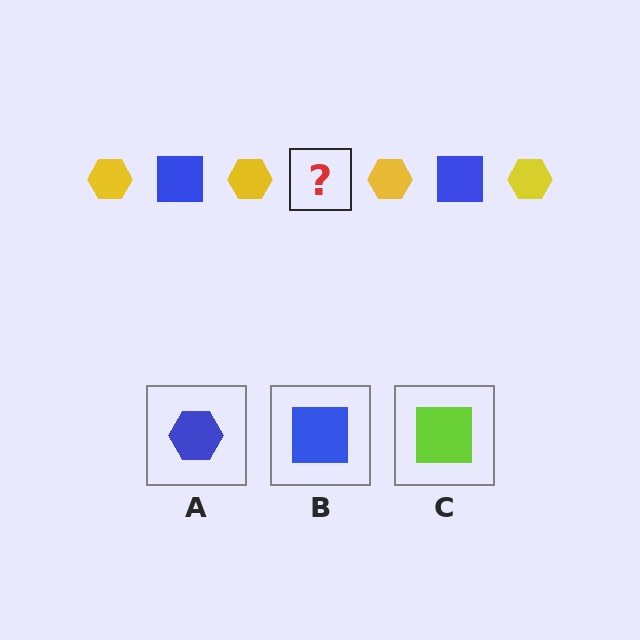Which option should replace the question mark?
Option B.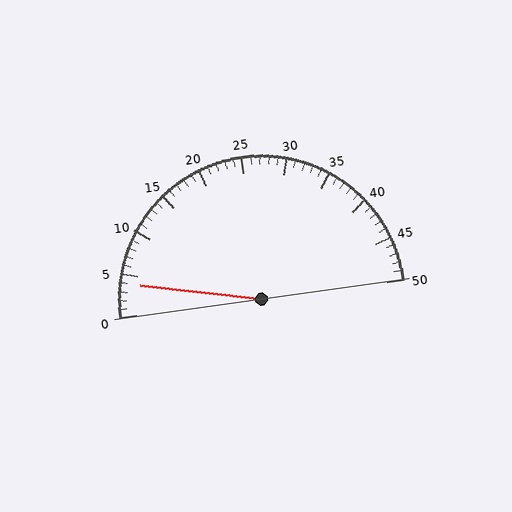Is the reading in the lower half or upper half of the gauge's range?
The reading is in the lower half of the range (0 to 50).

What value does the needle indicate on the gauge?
The needle indicates approximately 4.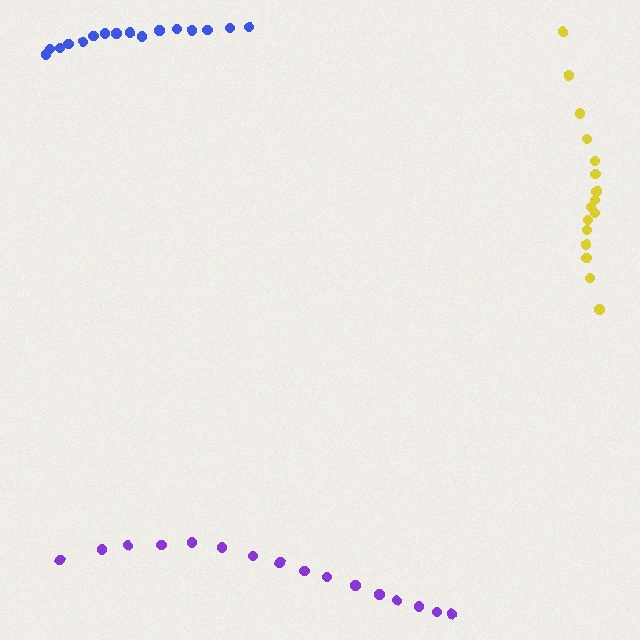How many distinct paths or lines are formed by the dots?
There are 3 distinct paths.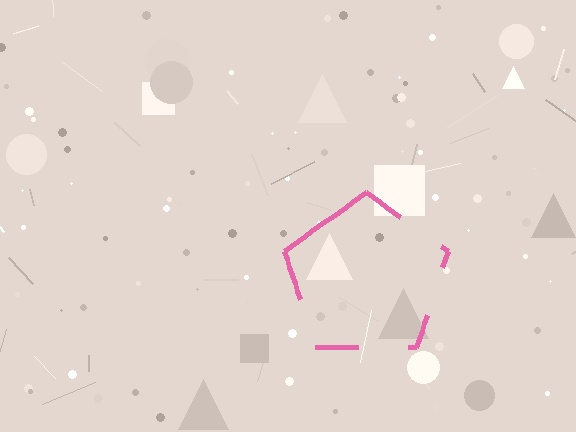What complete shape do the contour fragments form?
The contour fragments form a pentagon.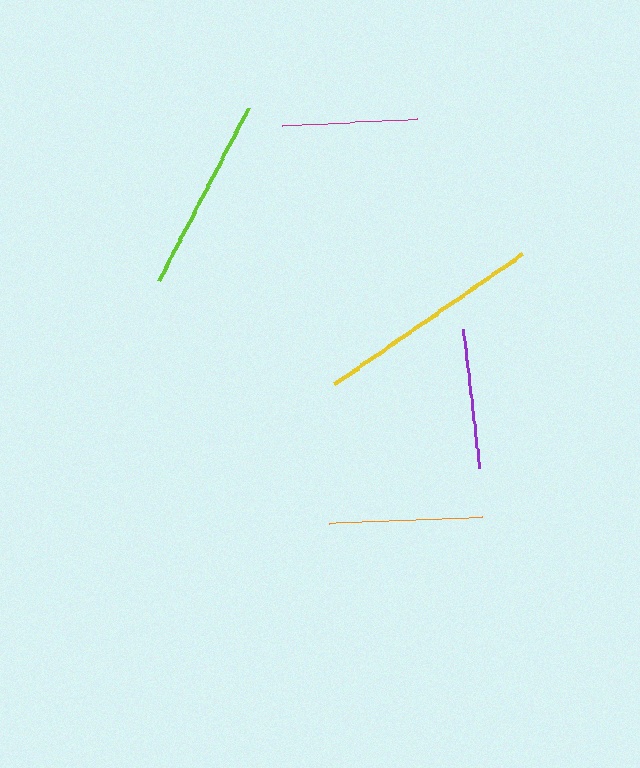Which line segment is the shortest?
The magenta line is the shortest at approximately 136 pixels.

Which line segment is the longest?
The yellow line is the longest at approximately 229 pixels.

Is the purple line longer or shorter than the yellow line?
The yellow line is longer than the purple line.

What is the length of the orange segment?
The orange segment is approximately 153 pixels long.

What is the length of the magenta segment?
The magenta segment is approximately 136 pixels long.